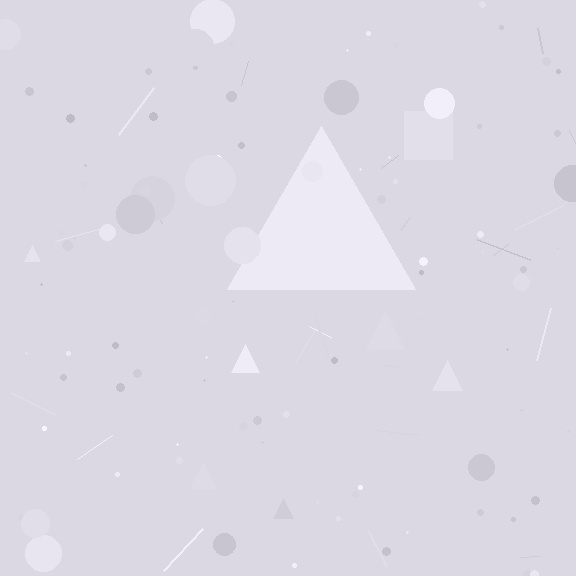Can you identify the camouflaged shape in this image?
The camouflaged shape is a triangle.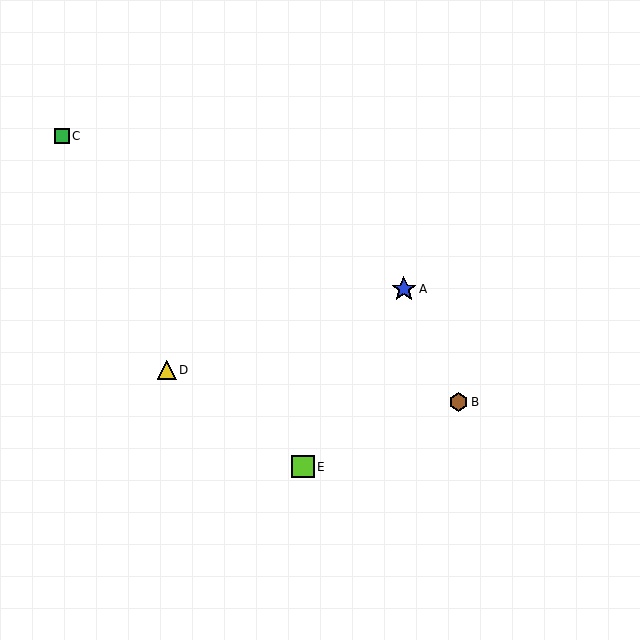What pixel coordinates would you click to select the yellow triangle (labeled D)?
Click at (167, 370) to select the yellow triangle D.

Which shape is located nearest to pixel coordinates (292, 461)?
The lime square (labeled E) at (303, 467) is nearest to that location.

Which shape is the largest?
The blue star (labeled A) is the largest.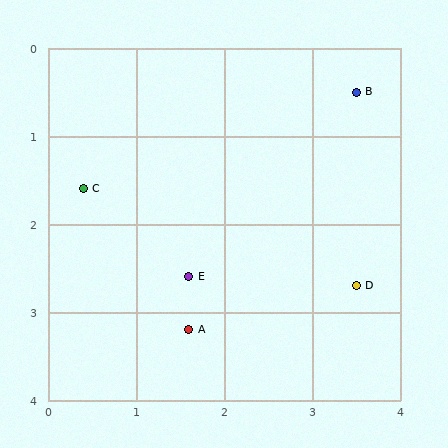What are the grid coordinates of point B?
Point B is at approximately (3.5, 0.5).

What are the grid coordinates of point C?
Point C is at approximately (0.4, 1.6).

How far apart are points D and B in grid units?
Points D and B are about 2.2 grid units apart.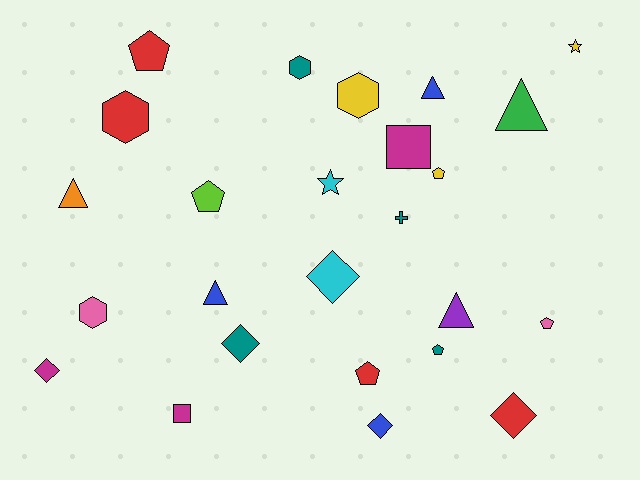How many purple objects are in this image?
There is 1 purple object.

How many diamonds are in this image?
There are 5 diamonds.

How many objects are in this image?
There are 25 objects.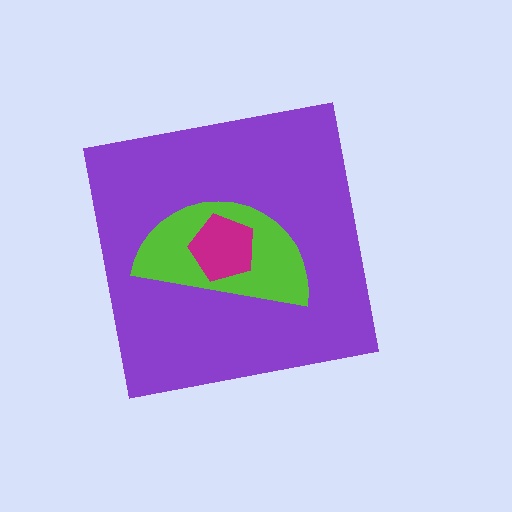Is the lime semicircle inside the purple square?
Yes.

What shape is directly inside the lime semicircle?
The magenta pentagon.